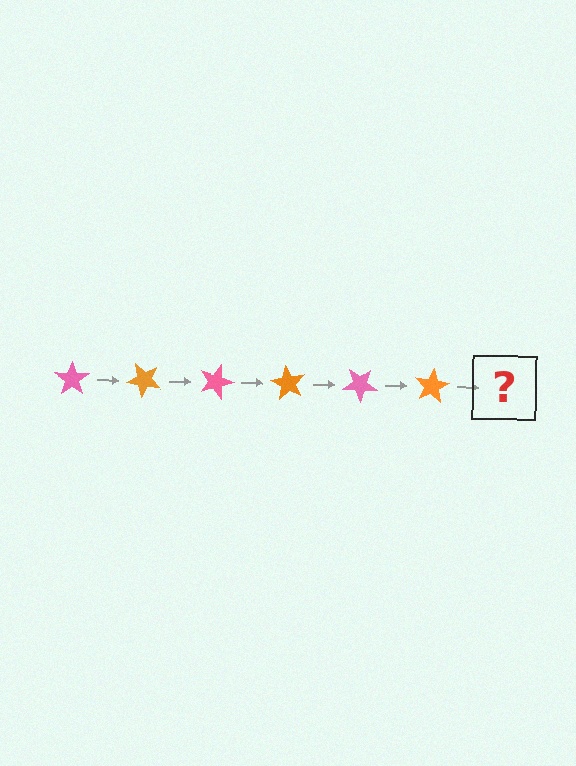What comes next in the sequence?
The next element should be a pink star, rotated 270 degrees from the start.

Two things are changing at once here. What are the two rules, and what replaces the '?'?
The two rules are that it rotates 45 degrees each step and the color cycles through pink and orange. The '?' should be a pink star, rotated 270 degrees from the start.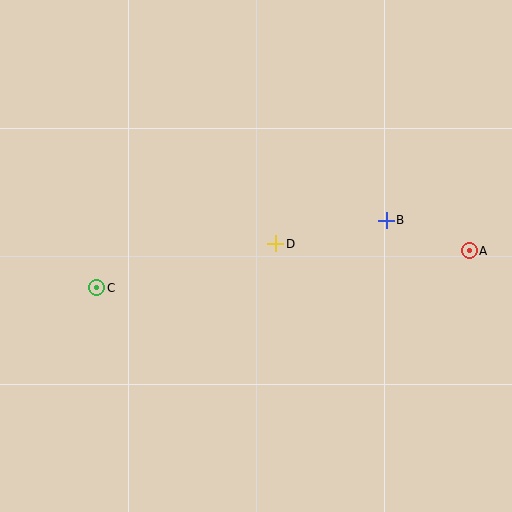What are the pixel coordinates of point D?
Point D is at (276, 244).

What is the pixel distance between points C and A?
The distance between C and A is 374 pixels.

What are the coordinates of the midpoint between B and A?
The midpoint between B and A is at (428, 236).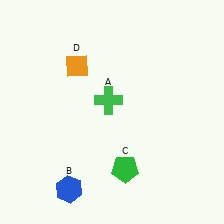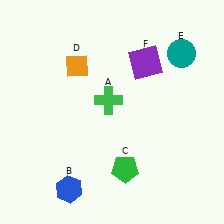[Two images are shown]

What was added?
A teal circle (E), a purple square (F) were added in Image 2.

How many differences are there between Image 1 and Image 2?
There are 2 differences between the two images.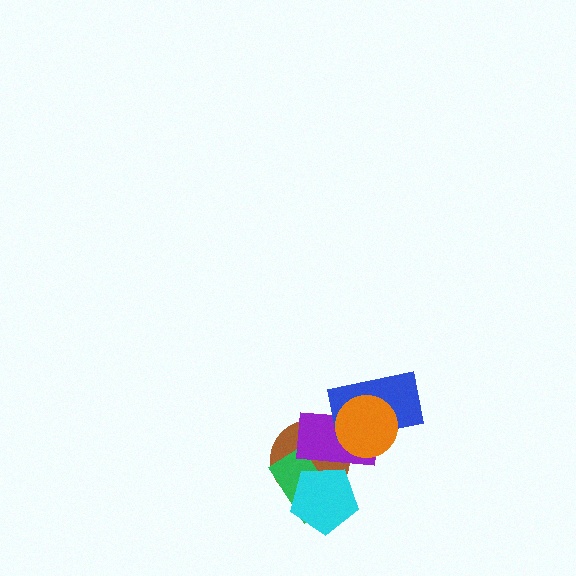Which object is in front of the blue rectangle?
The orange circle is in front of the blue rectangle.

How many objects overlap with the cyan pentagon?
3 objects overlap with the cyan pentagon.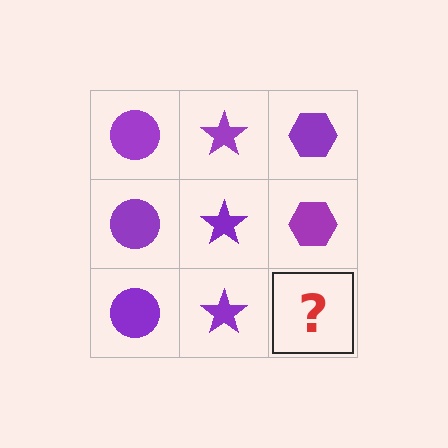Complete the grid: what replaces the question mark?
The question mark should be replaced with a purple hexagon.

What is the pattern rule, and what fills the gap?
The rule is that each column has a consistent shape. The gap should be filled with a purple hexagon.